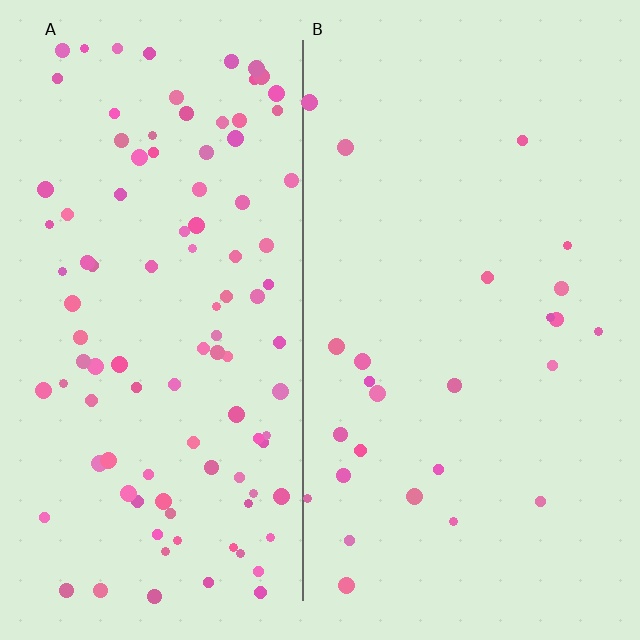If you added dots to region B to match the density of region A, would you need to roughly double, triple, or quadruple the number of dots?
Approximately quadruple.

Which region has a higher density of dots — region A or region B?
A (the left).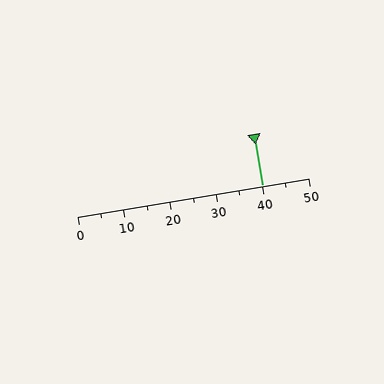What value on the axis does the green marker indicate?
The marker indicates approximately 40.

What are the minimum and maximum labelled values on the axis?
The axis runs from 0 to 50.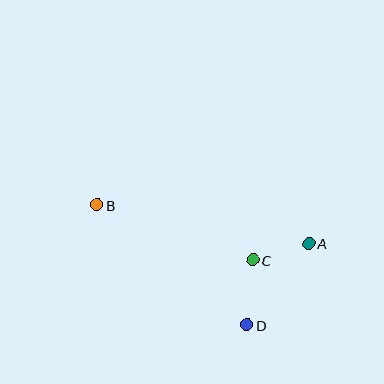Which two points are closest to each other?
Points A and C are closest to each other.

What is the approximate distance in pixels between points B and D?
The distance between B and D is approximately 192 pixels.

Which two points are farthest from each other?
Points A and B are farthest from each other.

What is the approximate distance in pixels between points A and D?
The distance between A and D is approximately 102 pixels.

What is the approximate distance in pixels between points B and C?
The distance between B and C is approximately 165 pixels.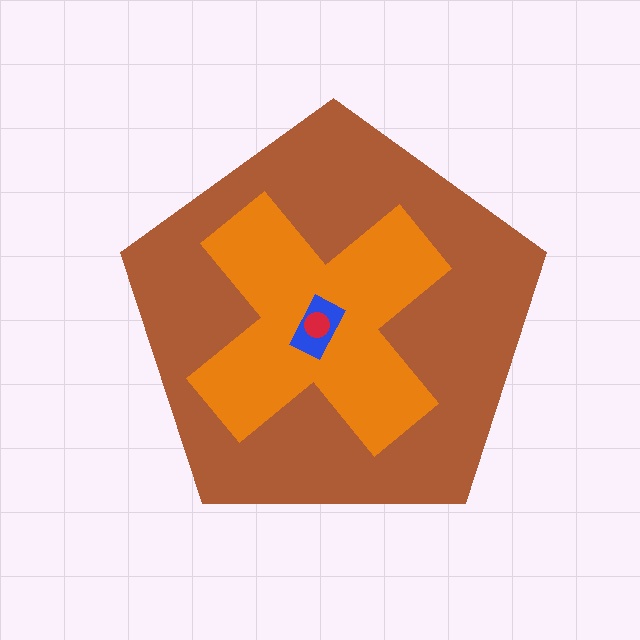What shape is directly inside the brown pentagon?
The orange cross.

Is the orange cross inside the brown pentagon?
Yes.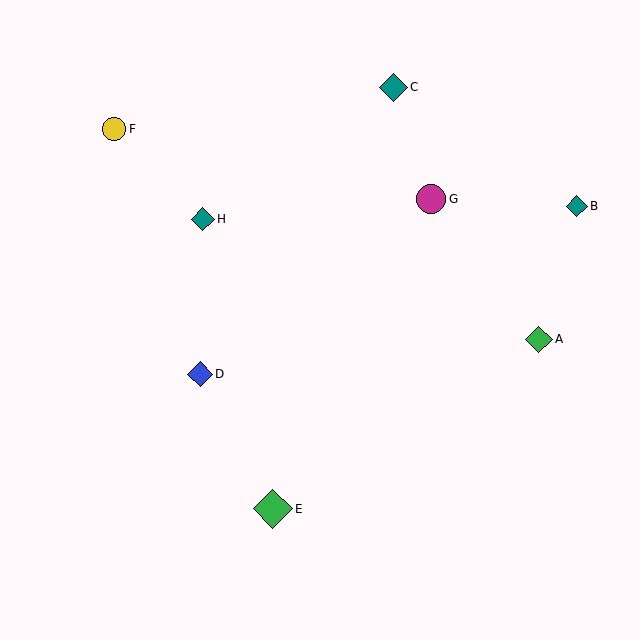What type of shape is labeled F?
Shape F is a yellow circle.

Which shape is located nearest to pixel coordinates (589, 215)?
The teal diamond (labeled B) at (577, 206) is nearest to that location.